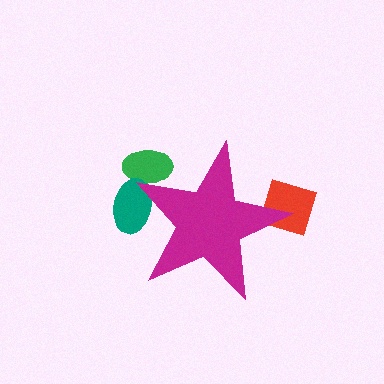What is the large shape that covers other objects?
A magenta star.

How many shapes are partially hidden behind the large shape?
3 shapes are partially hidden.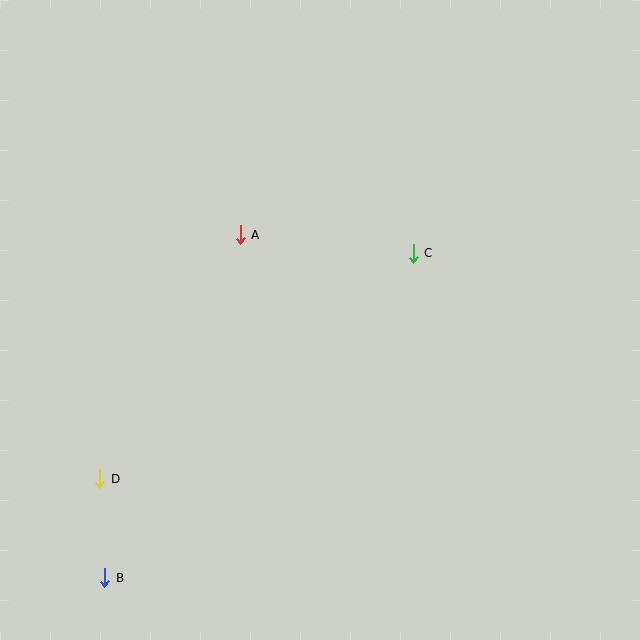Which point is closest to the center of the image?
Point C at (413, 253) is closest to the center.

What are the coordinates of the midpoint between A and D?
The midpoint between A and D is at (170, 357).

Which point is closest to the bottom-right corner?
Point C is closest to the bottom-right corner.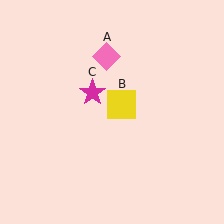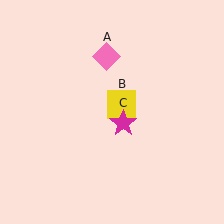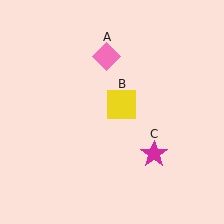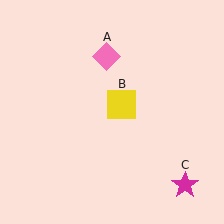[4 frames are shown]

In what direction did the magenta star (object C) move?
The magenta star (object C) moved down and to the right.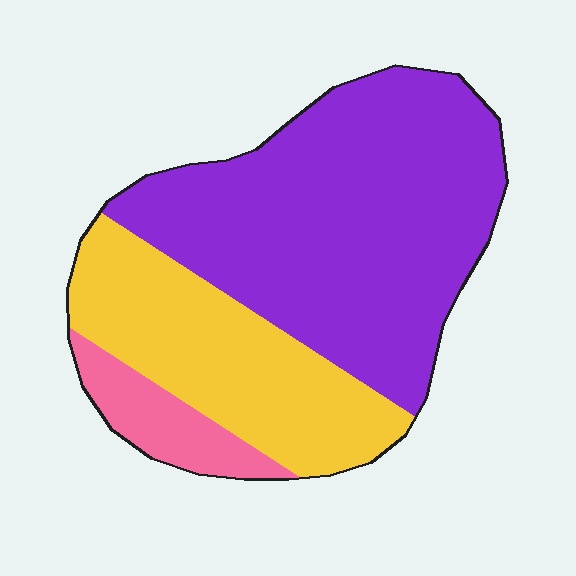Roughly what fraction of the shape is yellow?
Yellow covers 31% of the shape.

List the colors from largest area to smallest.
From largest to smallest: purple, yellow, pink.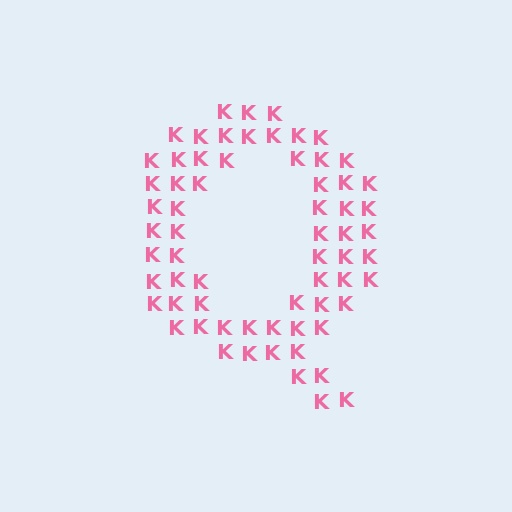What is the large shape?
The large shape is the letter Q.